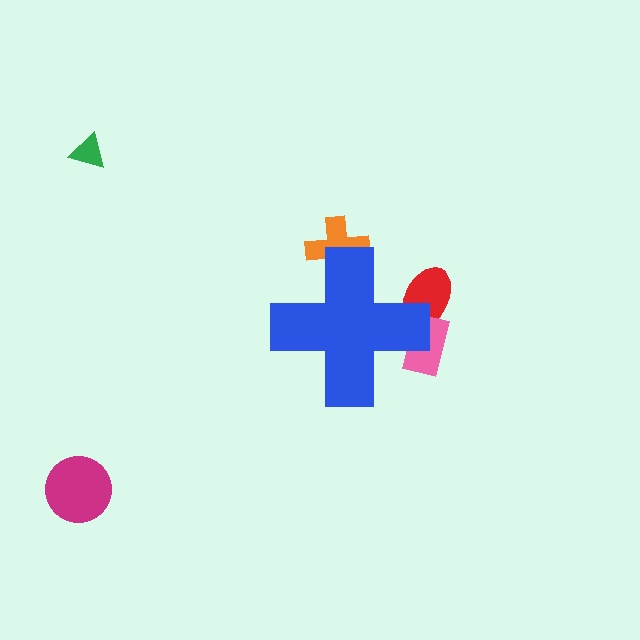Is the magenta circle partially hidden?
No, the magenta circle is fully visible.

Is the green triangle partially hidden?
No, the green triangle is fully visible.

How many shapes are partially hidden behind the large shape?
3 shapes are partially hidden.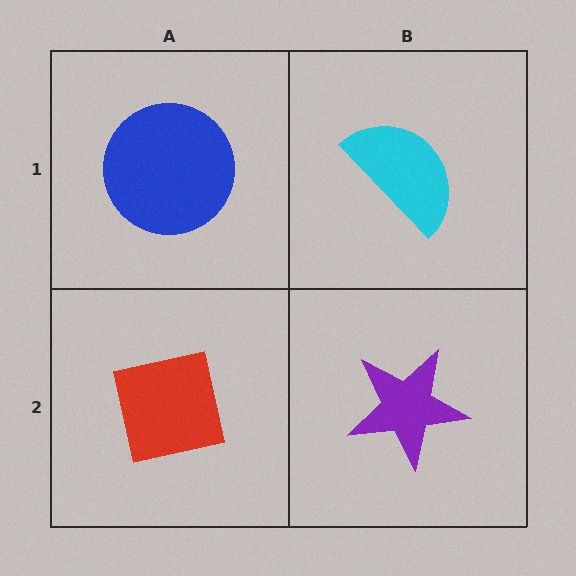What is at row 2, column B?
A purple star.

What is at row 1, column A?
A blue circle.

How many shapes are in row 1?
2 shapes.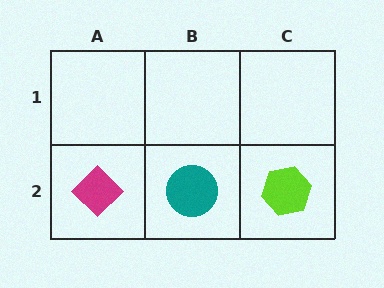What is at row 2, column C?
A lime hexagon.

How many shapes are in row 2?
3 shapes.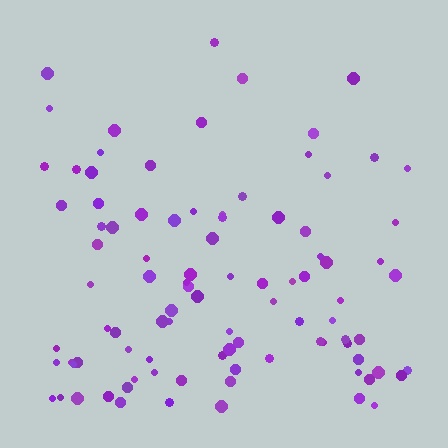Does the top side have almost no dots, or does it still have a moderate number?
Still a moderate number, just noticeably fewer than the bottom.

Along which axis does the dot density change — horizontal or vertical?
Vertical.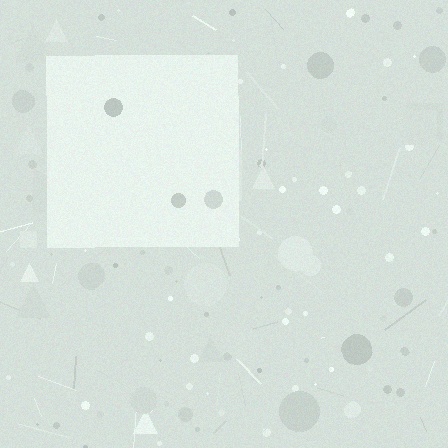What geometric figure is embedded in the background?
A square is embedded in the background.